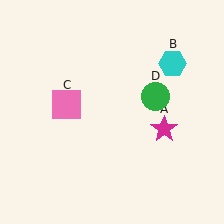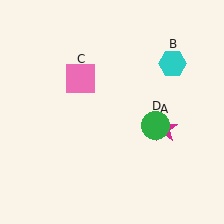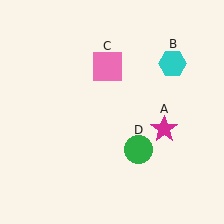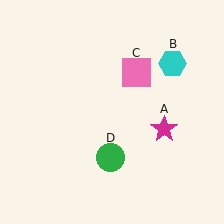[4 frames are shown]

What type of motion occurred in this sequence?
The pink square (object C), green circle (object D) rotated clockwise around the center of the scene.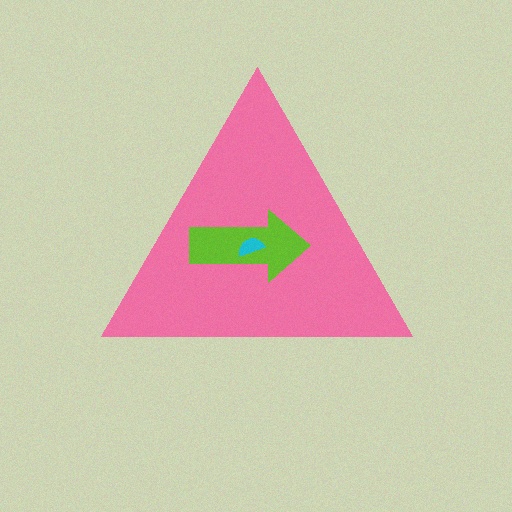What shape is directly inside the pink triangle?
The lime arrow.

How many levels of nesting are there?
3.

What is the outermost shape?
The pink triangle.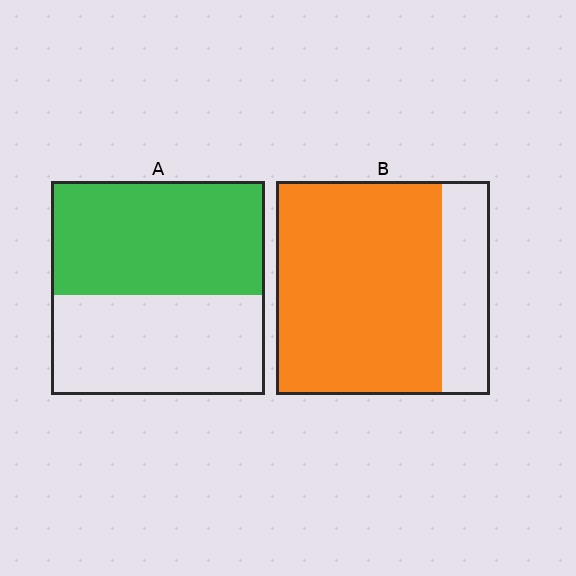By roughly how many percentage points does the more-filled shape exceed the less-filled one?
By roughly 25 percentage points (B over A).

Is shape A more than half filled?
Roughly half.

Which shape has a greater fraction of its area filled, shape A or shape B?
Shape B.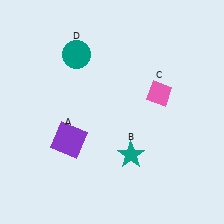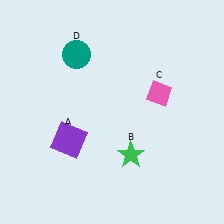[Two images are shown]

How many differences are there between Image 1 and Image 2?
There is 1 difference between the two images.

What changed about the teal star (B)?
In Image 1, B is teal. In Image 2, it changed to green.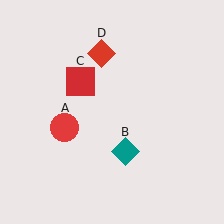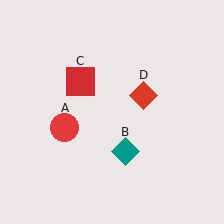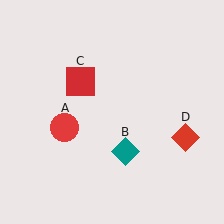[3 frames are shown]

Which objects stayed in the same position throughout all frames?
Red circle (object A) and teal diamond (object B) and red square (object C) remained stationary.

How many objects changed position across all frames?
1 object changed position: red diamond (object D).